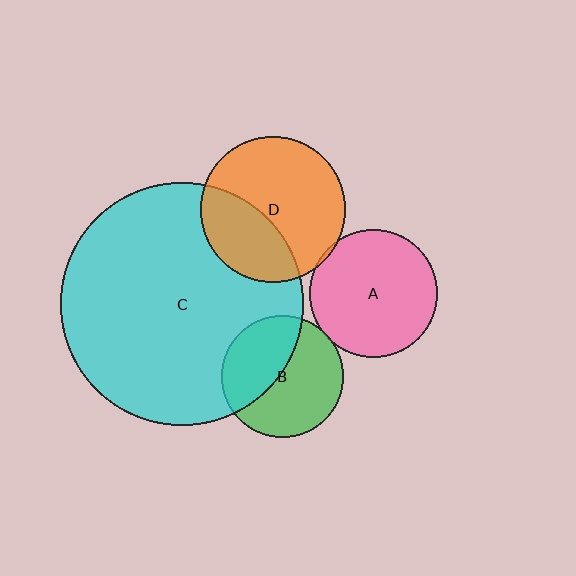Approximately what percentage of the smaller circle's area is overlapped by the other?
Approximately 40%.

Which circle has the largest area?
Circle C (cyan).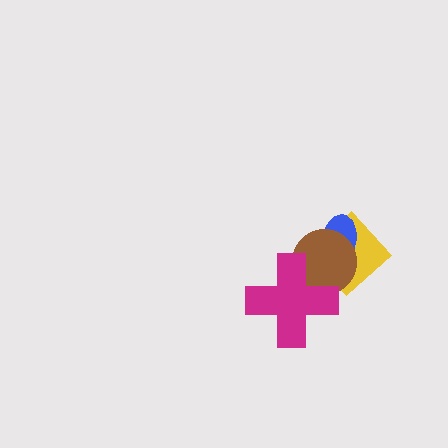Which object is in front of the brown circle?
The magenta cross is in front of the brown circle.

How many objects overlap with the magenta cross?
1 object overlaps with the magenta cross.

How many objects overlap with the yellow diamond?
2 objects overlap with the yellow diamond.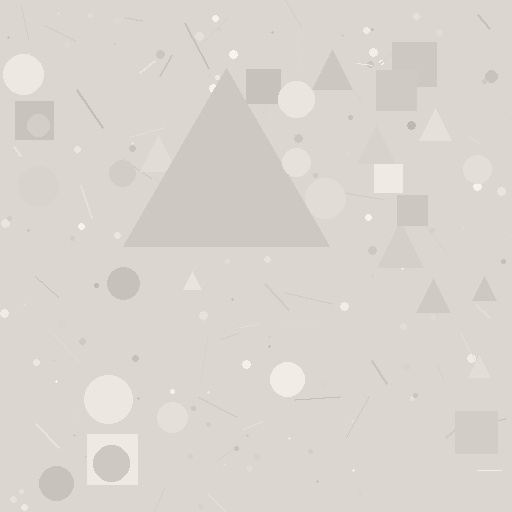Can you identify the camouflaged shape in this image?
The camouflaged shape is a triangle.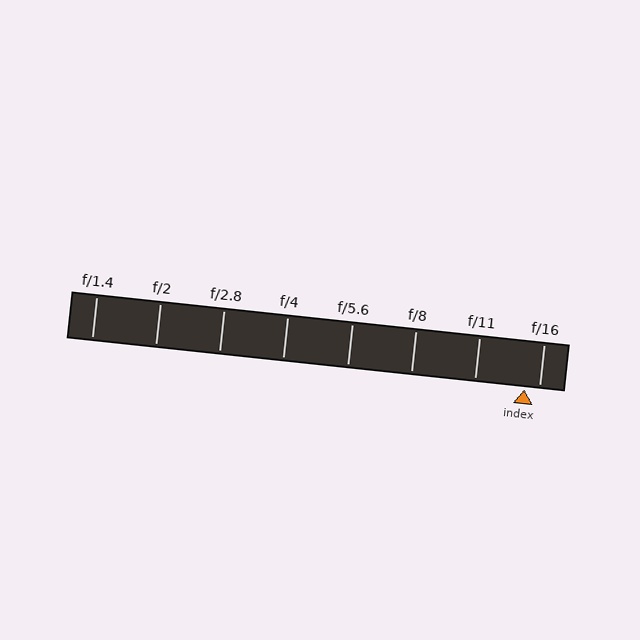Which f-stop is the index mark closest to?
The index mark is closest to f/16.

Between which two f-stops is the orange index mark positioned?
The index mark is between f/11 and f/16.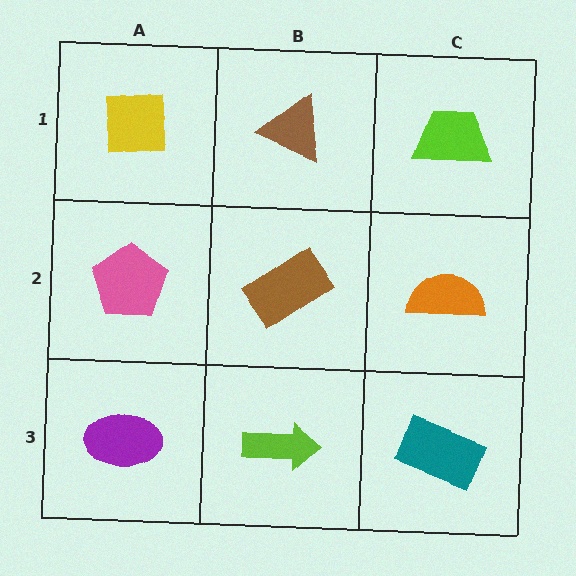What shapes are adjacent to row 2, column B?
A brown triangle (row 1, column B), a lime arrow (row 3, column B), a pink pentagon (row 2, column A), an orange semicircle (row 2, column C).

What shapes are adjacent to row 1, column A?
A pink pentagon (row 2, column A), a brown triangle (row 1, column B).